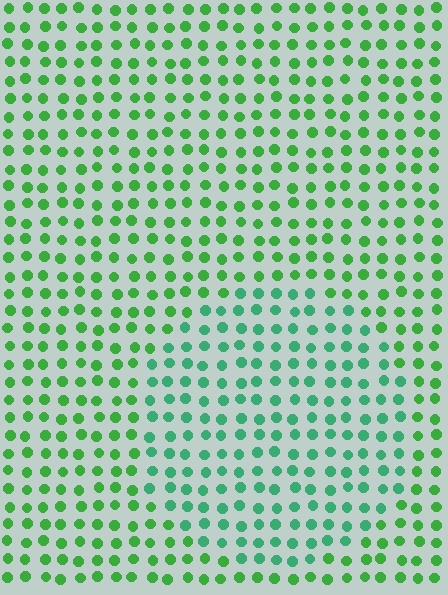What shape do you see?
I see a circle.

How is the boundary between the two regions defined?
The boundary is defined purely by a slight shift in hue (about 29 degrees). Spacing, size, and orientation are identical on both sides.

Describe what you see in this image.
The image is filled with small green elements in a uniform arrangement. A circle-shaped region is visible where the elements are tinted to a slightly different hue, forming a subtle color boundary.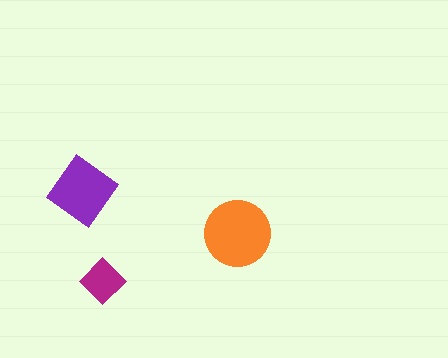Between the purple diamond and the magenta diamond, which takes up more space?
The purple diamond.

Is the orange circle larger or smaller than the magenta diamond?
Larger.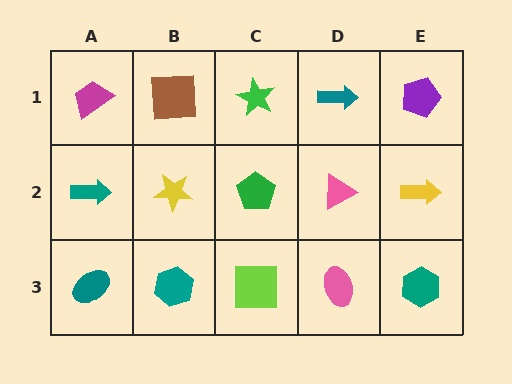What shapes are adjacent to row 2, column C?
A green star (row 1, column C), a lime square (row 3, column C), a yellow star (row 2, column B), a pink triangle (row 2, column D).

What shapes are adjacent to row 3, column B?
A yellow star (row 2, column B), a teal ellipse (row 3, column A), a lime square (row 3, column C).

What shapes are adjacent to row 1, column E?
A yellow arrow (row 2, column E), a teal arrow (row 1, column D).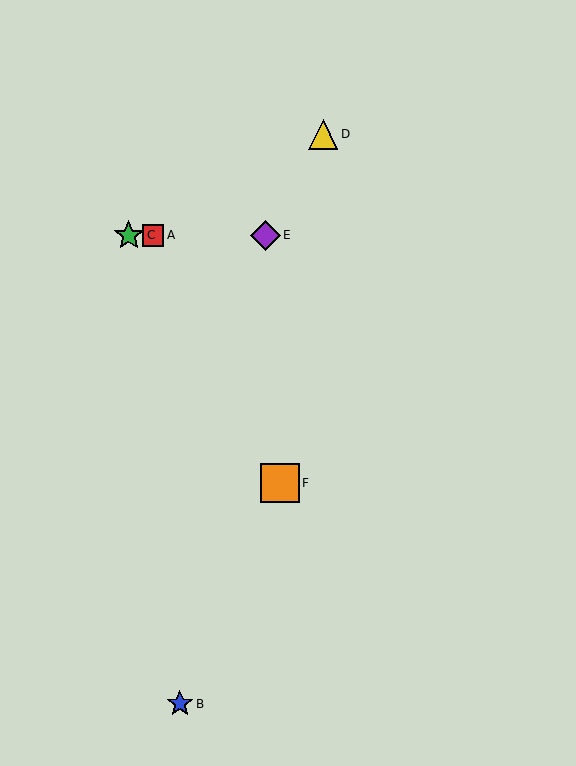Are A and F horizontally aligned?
No, A is at y≈236 and F is at y≈483.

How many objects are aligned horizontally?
3 objects (A, C, E) are aligned horizontally.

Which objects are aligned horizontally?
Objects A, C, E are aligned horizontally.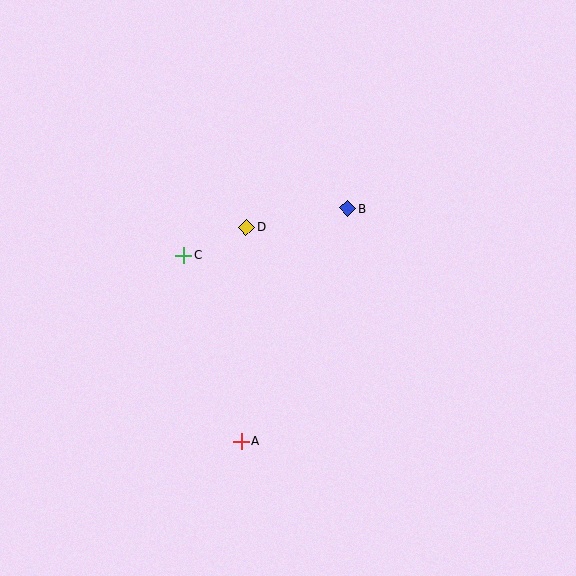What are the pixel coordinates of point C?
Point C is at (184, 255).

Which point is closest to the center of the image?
Point D at (246, 227) is closest to the center.